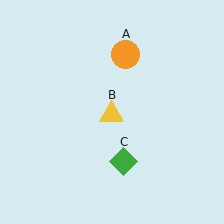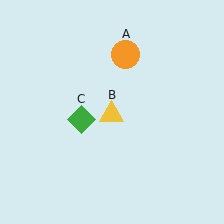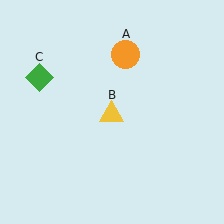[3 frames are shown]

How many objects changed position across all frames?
1 object changed position: green diamond (object C).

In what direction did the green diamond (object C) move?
The green diamond (object C) moved up and to the left.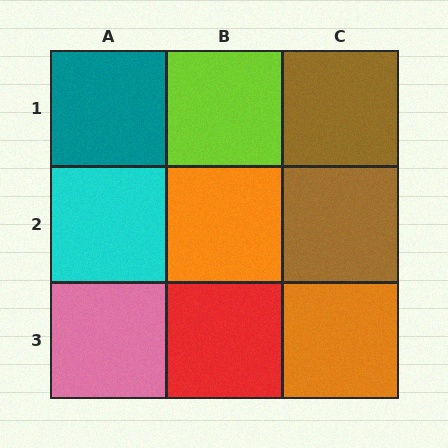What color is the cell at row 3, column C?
Orange.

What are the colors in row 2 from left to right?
Cyan, orange, brown.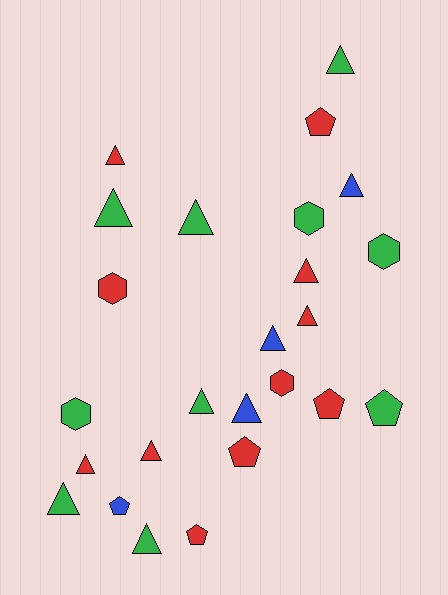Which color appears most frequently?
Red, with 11 objects.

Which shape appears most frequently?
Triangle, with 14 objects.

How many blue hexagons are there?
There are no blue hexagons.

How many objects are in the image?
There are 25 objects.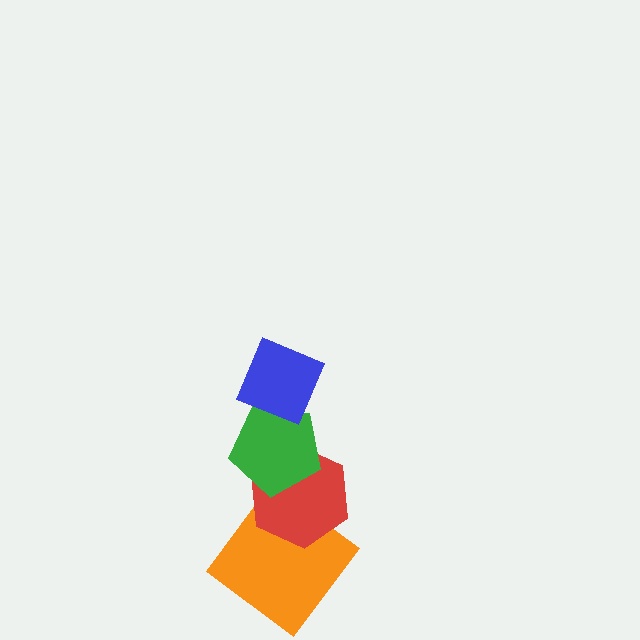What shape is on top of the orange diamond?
The red hexagon is on top of the orange diamond.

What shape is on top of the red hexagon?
The green pentagon is on top of the red hexagon.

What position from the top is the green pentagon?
The green pentagon is 2nd from the top.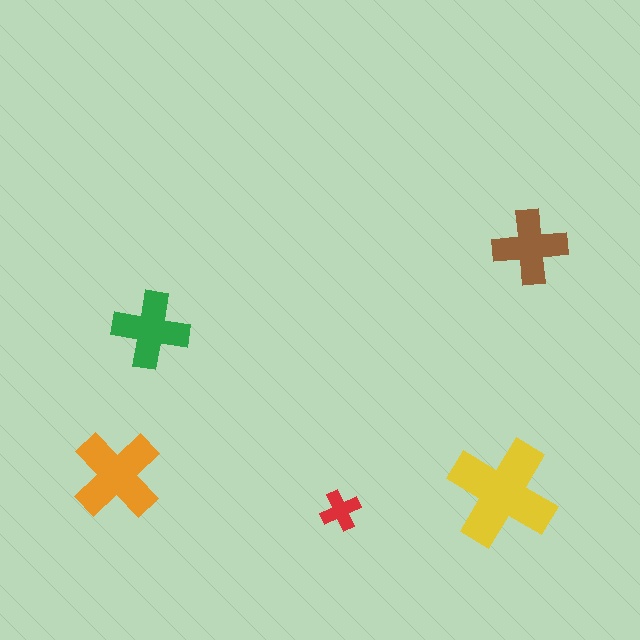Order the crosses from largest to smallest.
the yellow one, the orange one, the green one, the brown one, the red one.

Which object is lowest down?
The red cross is bottommost.